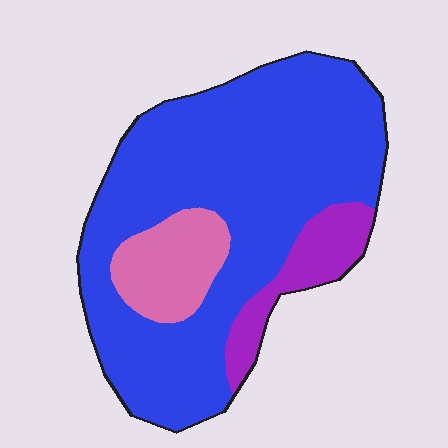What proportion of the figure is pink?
Pink takes up about one eighth (1/8) of the figure.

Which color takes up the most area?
Blue, at roughly 75%.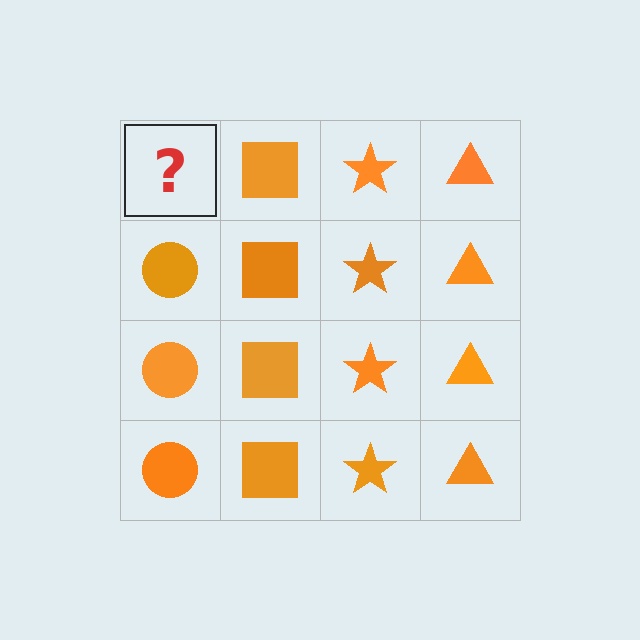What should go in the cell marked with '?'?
The missing cell should contain an orange circle.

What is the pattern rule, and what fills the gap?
The rule is that each column has a consistent shape. The gap should be filled with an orange circle.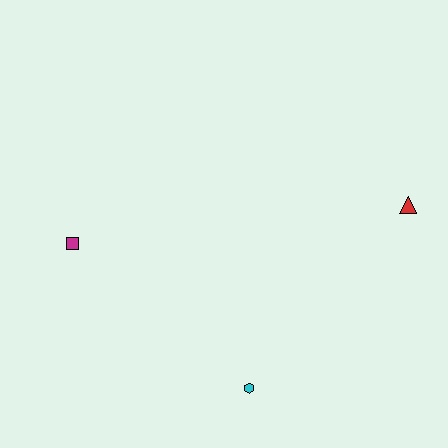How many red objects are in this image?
There is 1 red object.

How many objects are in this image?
There are 3 objects.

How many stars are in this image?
There are no stars.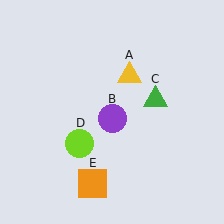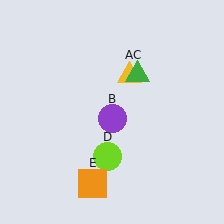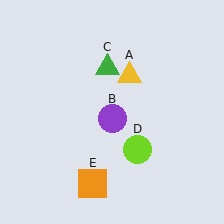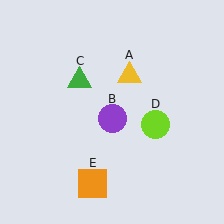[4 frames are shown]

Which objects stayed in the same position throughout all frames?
Yellow triangle (object A) and purple circle (object B) and orange square (object E) remained stationary.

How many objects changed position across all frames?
2 objects changed position: green triangle (object C), lime circle (object D).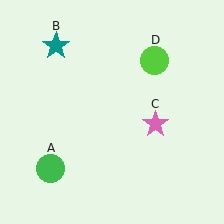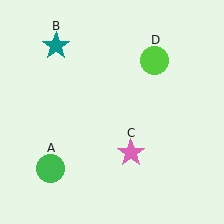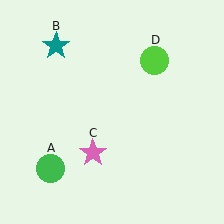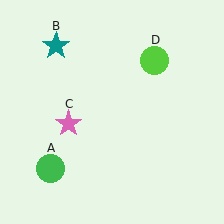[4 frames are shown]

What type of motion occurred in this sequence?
The pink star (object C) rotated clockwise around the center of the scene.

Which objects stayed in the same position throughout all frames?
Green circle (object A) and teal star (object B) and lime circle (object D) remained stationary.